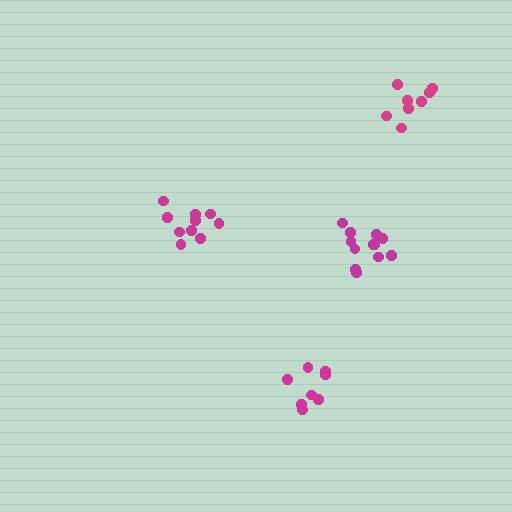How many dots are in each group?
Group 1: 12 dots, Group 2: 10 dots, Group 3: 8 dots, Group 4: 8 dots (38 total).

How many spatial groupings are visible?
There are 4 spatial groupings.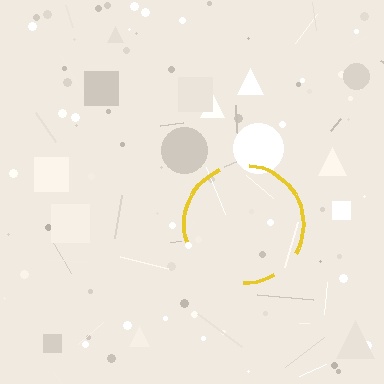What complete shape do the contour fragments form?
The contour fragments form a circle.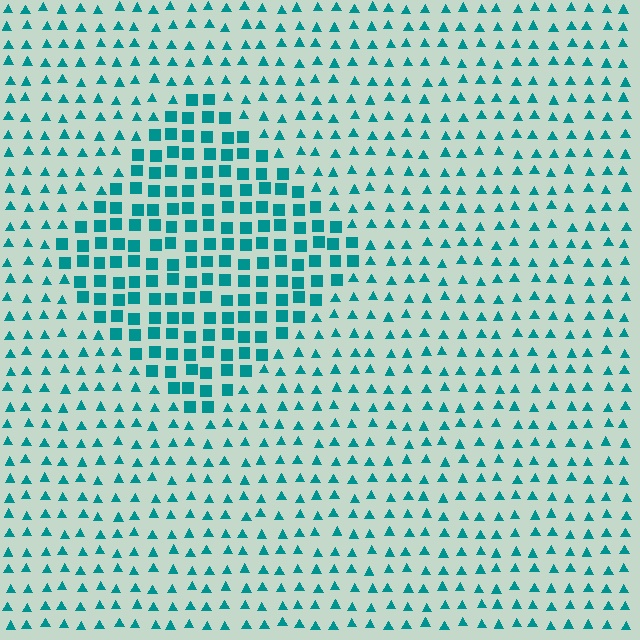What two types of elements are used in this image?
The image uses squares inside the diamond region and triangles outside it.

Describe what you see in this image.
The image is filled with small teal elements arranged in a uniform grid. A diamond-shaped region contains squares, while the surrounding area contains triangles. The boundary is defined purely by the change in element shape.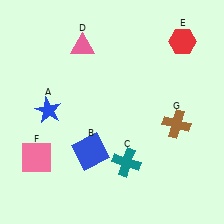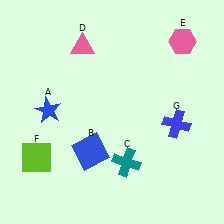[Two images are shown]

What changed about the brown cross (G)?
In Image 1, G is brown. In Image 2, it changed to blue.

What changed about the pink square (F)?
In Image 1, F is pink. In Image 2, it changed to lime.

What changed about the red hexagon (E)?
In Image 1, E is red. In Image 2, it changed to pink.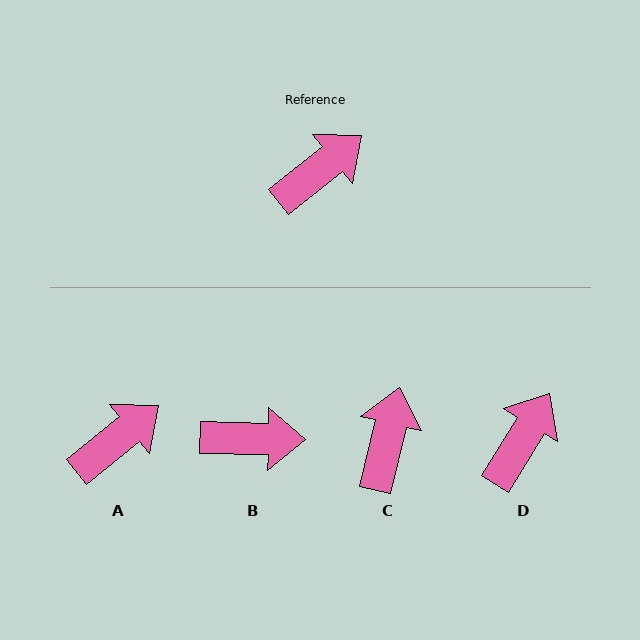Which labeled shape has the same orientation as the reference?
A.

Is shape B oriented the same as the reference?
No, it is off by about 40 degrees.